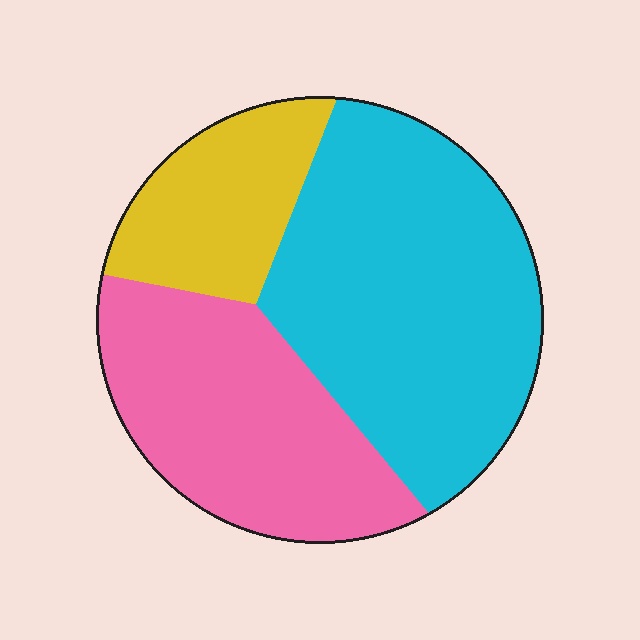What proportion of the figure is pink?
Pink covers around 35% of the figure.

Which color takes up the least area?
Yellow, at roughly 20%.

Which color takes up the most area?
Cyan, at roughly 50%.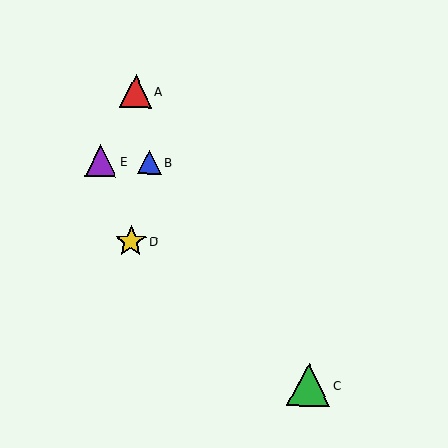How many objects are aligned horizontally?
2 objects (B, E) are aligned horizontally.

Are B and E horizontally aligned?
Yes, both are at y≈162.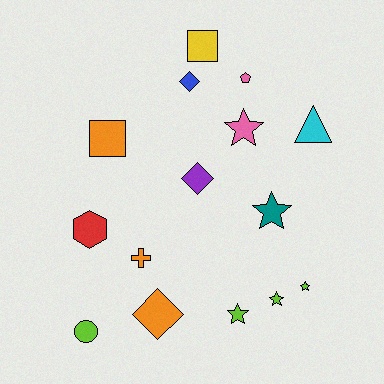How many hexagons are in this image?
There is 1 hexagon.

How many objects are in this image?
There are 15 objects.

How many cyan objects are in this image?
There is 1 cyan object.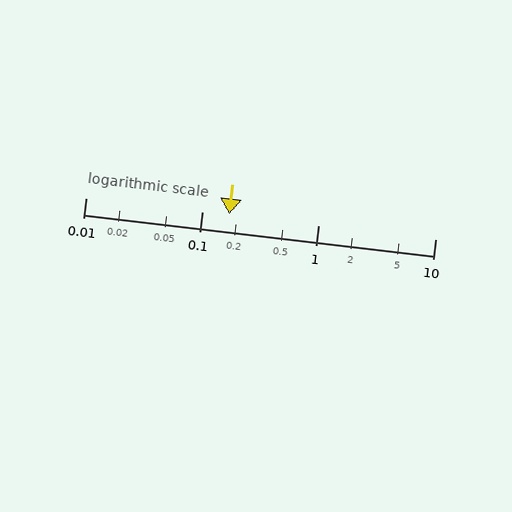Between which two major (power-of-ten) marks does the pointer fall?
The pointer is between 0.1 and 1.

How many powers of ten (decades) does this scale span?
The scale spans 3 decades, from 0.01 to 10.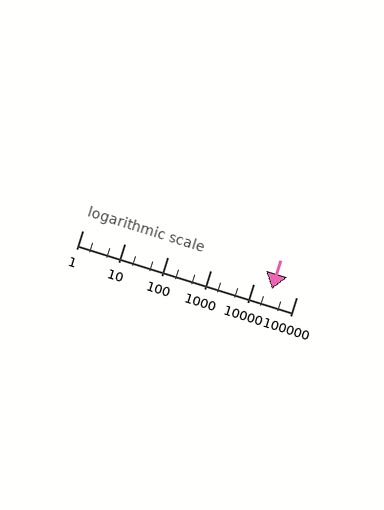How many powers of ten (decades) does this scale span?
The scale spans 5 decades, from 1 to 100000.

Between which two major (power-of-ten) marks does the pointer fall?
The pointer is between 10000 and 100000.